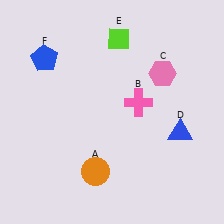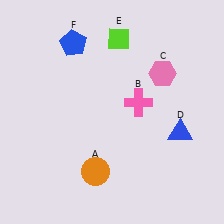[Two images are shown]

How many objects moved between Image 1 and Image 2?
1 object moved between the two images.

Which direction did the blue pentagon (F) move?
The blue pentagon (F) moved right.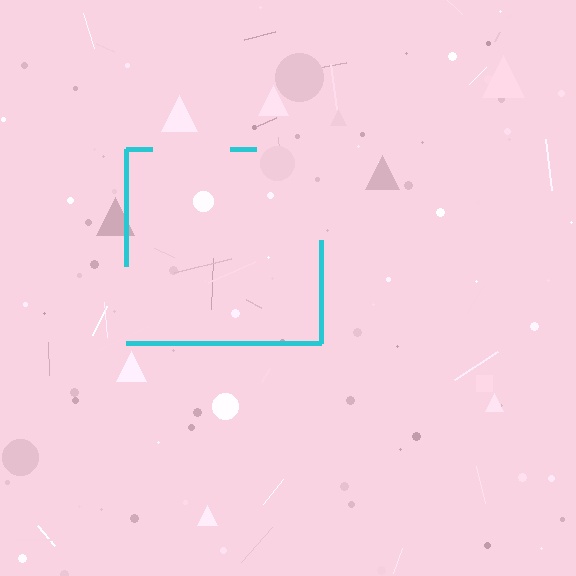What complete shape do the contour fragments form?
The contour fragments form a square.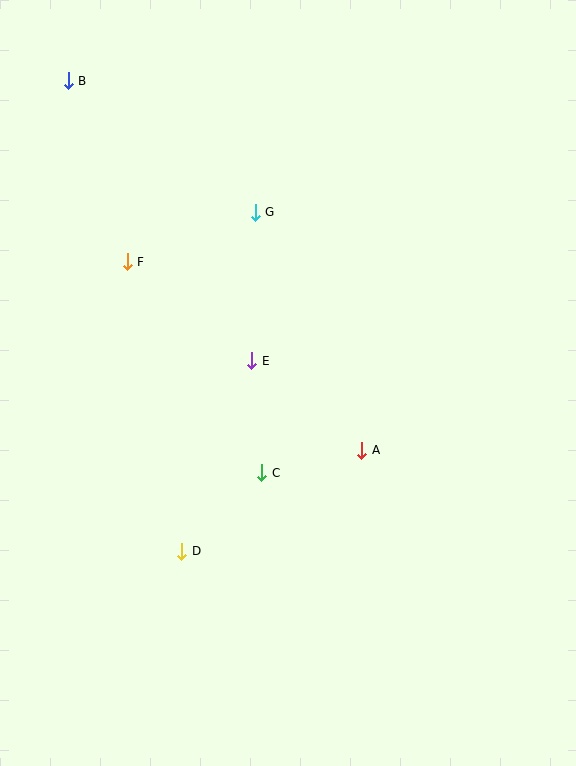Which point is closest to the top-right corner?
Point G is closest to the top-right corner.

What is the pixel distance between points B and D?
The distance between B and D is 484 pixels.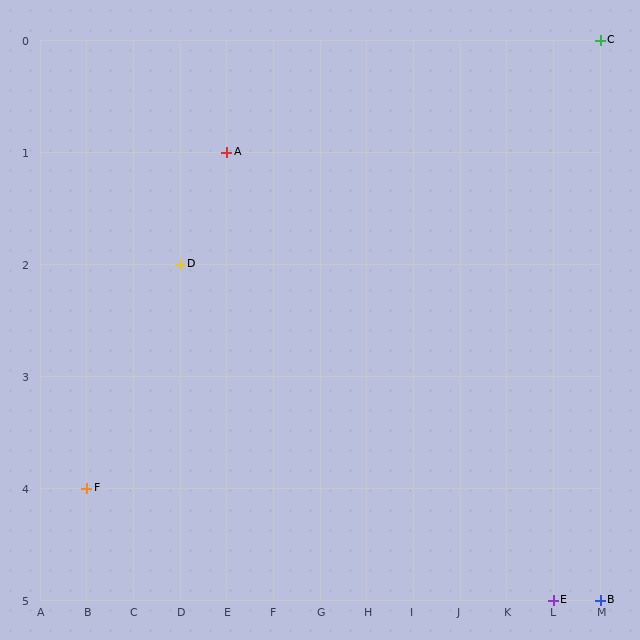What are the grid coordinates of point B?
Point B is at grid coordinates (M, 5).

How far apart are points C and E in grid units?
Points C and E are 1 column and 5 rows apart (about 5.1 grid units diagonally).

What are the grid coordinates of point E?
Point E is at grid coordinates (L, 5).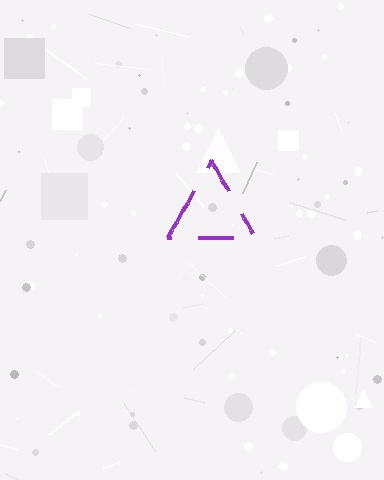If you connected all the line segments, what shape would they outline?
They would outline a triangle.